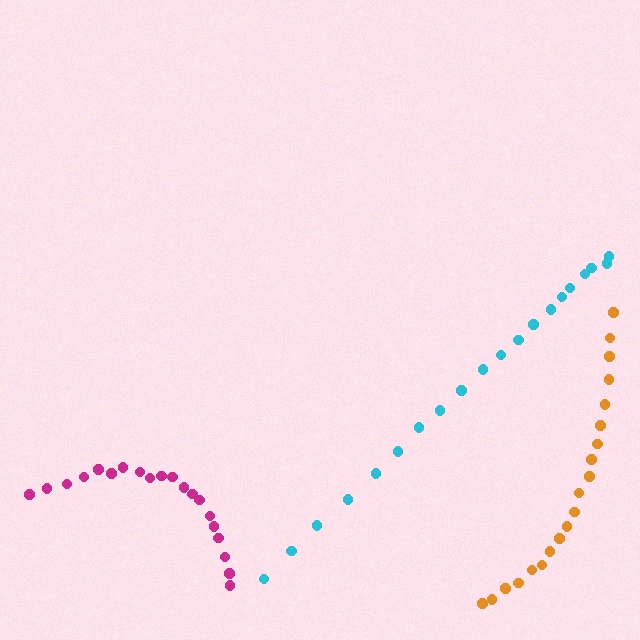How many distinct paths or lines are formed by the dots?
There are 3 distinct paths.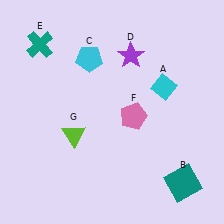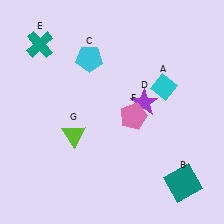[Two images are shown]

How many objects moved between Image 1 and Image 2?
1 object moved between the two images.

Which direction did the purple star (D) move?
The purple star (D) moved down.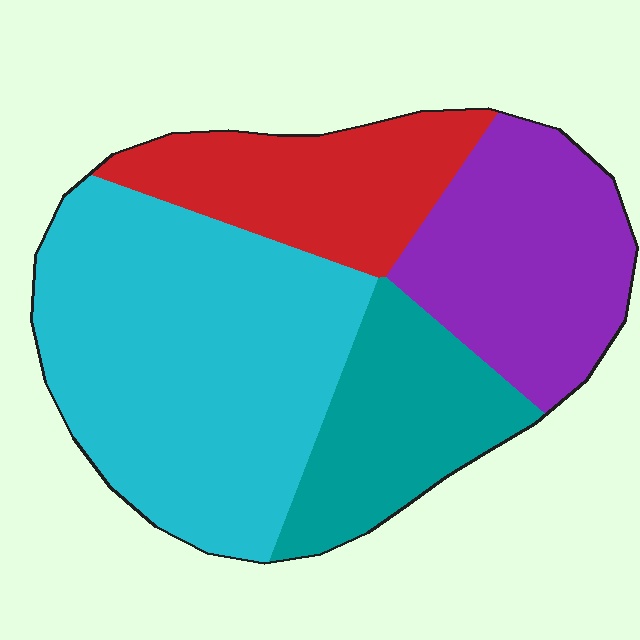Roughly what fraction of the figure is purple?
Purple takes up about one fifth (1/5) of the figure.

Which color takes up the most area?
Cyan, at roughly 45%.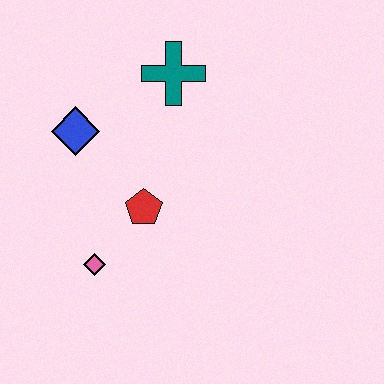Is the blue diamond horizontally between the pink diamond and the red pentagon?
No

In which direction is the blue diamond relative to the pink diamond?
The blue diamond is above the pink diamond.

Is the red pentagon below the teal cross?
Yes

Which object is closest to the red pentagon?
The pink diamond is closest to the red pentagon.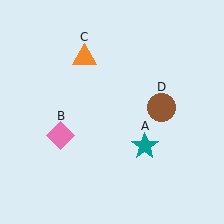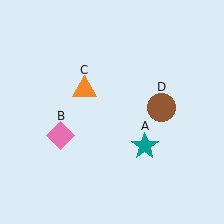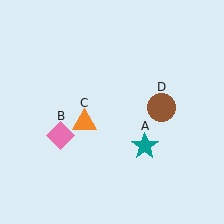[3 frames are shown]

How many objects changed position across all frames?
1 object changed position: orange triangle (object C).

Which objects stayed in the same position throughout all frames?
Teal star (object A) and pink diamond (object B) and brown circle (object D) remained stationary.